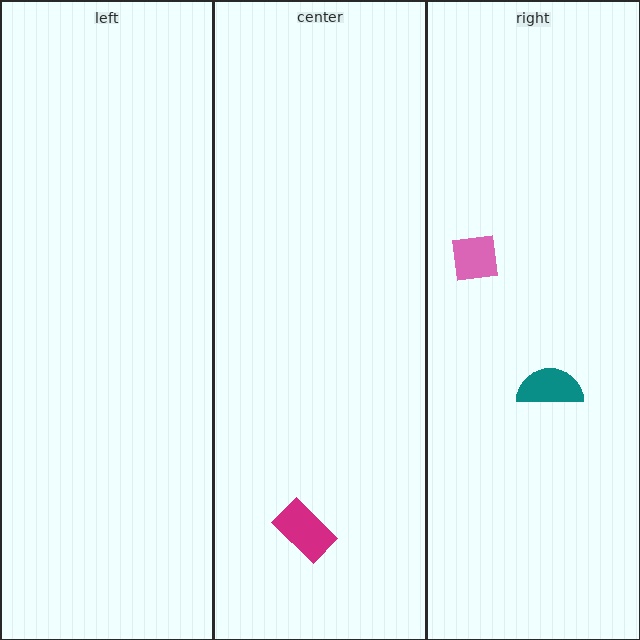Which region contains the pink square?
The right region.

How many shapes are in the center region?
1.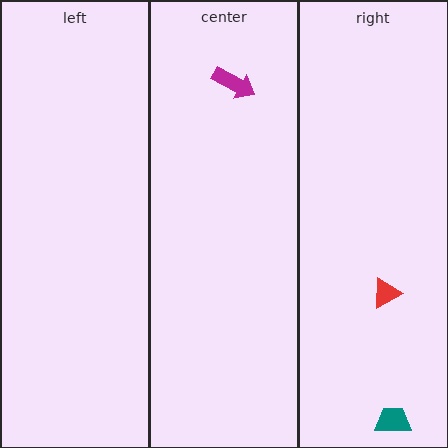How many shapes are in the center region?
1.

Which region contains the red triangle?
The right region.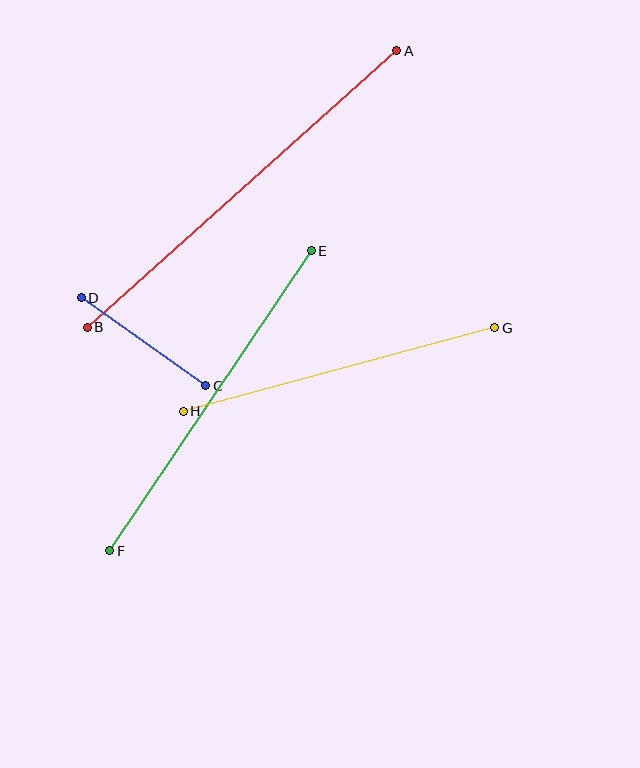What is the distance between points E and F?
The distance is approximately 362 pixels.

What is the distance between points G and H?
The distance is approximately 323 pixels.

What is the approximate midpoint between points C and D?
The midpoint is at approximately (144, 342) pixels.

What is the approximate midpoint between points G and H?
The midpoint is at approximately (339, 369) pixels.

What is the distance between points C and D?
The distance is approximately 152 pixels.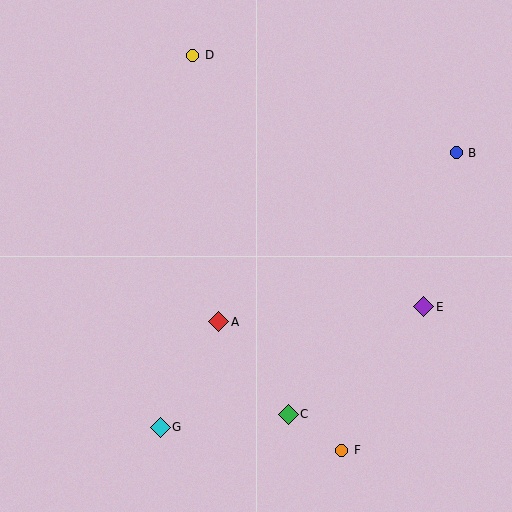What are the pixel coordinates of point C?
Point C is at (288, 414).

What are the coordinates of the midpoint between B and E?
The midpoint between B and E is at (440, 230).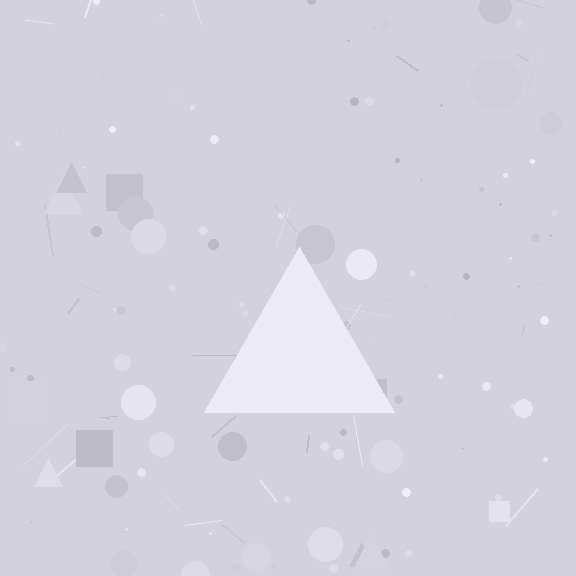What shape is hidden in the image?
A triangle is hidden in the image.